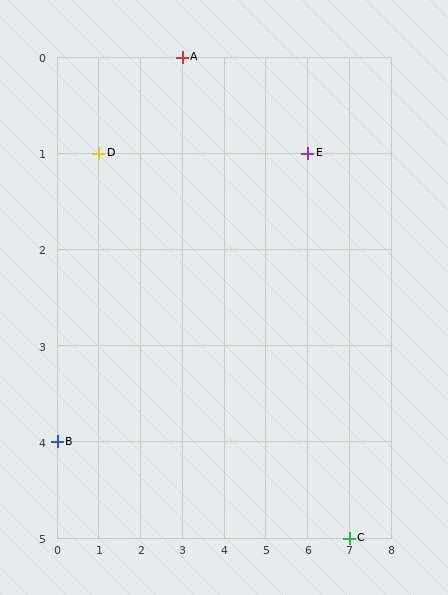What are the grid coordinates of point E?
Point E is at grid coordinates (6, 1).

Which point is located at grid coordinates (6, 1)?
Point E is at (6, 1).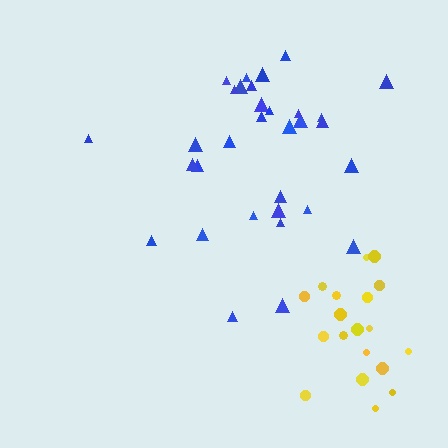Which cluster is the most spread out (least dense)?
Blue.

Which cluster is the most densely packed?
Yellow.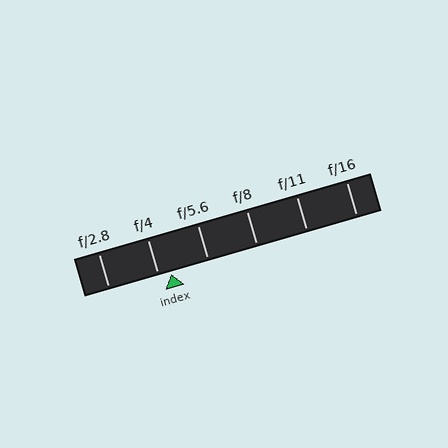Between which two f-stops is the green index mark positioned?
The index mark is between f/4 and f/5.6.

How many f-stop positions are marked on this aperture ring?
There are 6 f-stop positions marked.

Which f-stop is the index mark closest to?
The index mark is closest to f/4.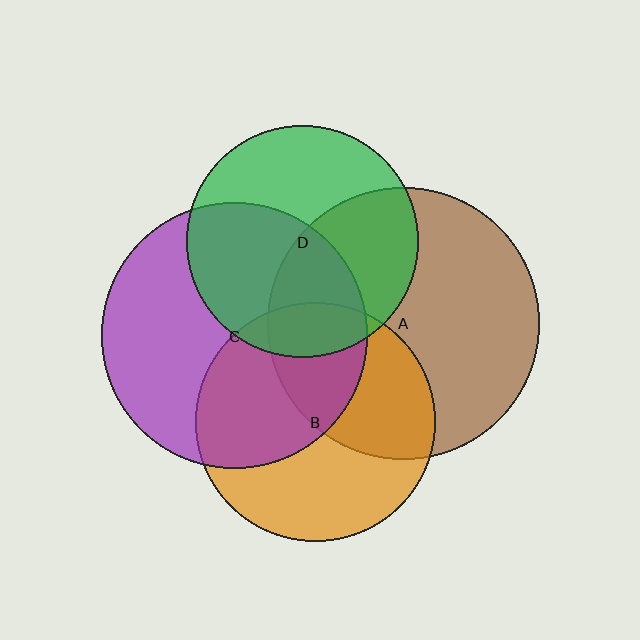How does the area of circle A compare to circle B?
Approximately 1.3 times.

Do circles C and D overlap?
Yes.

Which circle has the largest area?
Circle A (brown).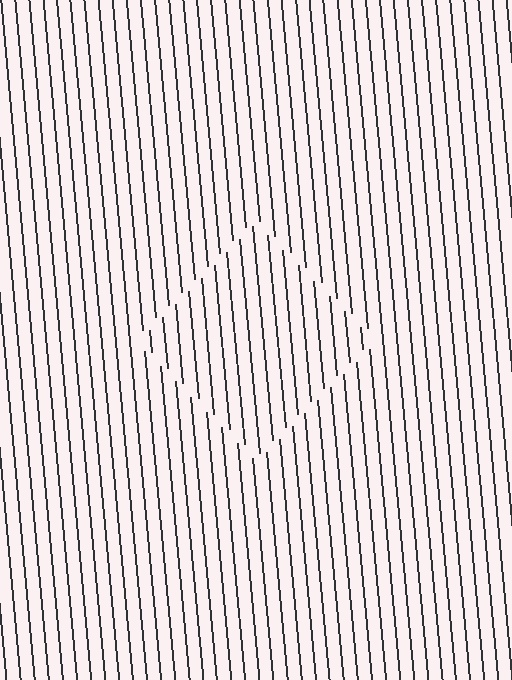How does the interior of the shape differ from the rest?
The interior of the shape contains the same grating, shifted by half a period — the contour is defined by the phase discontinuity where line-ends from the inner and outer gratings abut.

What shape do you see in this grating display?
An illusory square. The interior of the shape contains the same grating, shifted by half a period — the contour is defined by the phase discontinuity where line-ends from the inner and outer gratings abut.